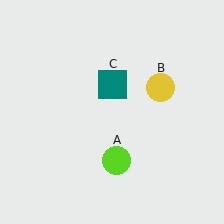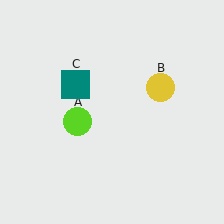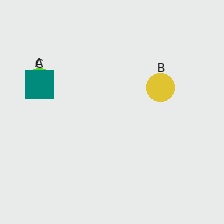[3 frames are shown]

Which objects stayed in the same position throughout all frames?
Yellow circle (object B) remained stationary.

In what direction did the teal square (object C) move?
The teal square (object C) moved left.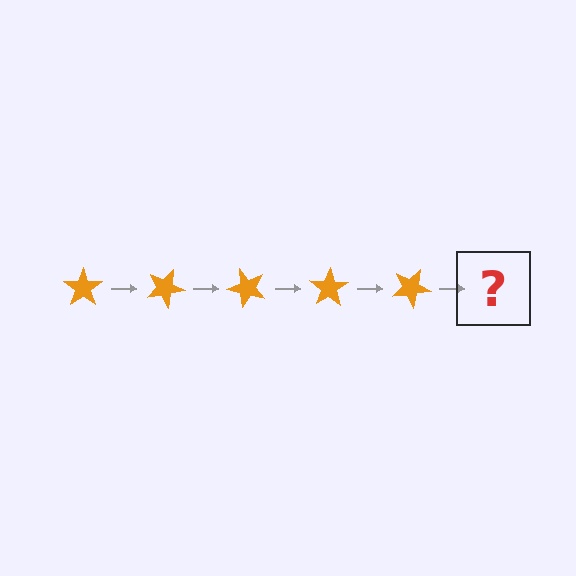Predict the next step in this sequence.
The next step is an orange star rotated 125 degrees.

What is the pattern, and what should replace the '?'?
The pattern is that the star rotates 25 degrees each step. The '?' should be an orange star rotated 125 degrees.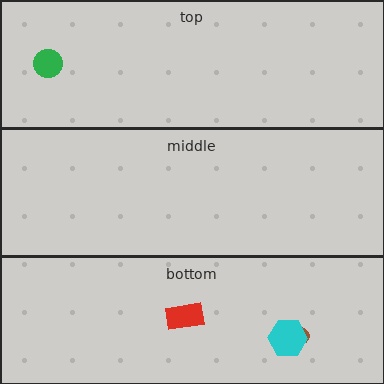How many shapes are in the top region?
1.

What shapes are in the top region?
The green circle.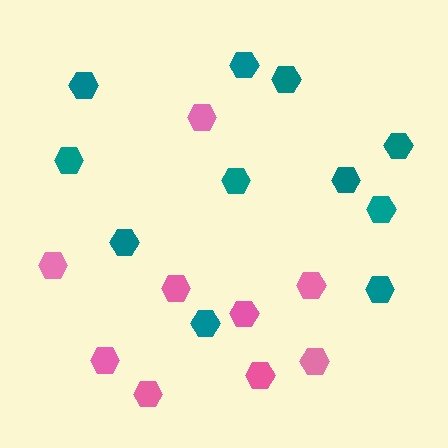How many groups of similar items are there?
There are 2 groups: one group of teal hexagons (11) and one group of pink hexagons (9).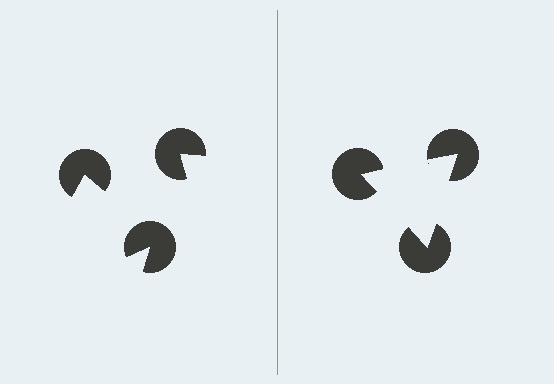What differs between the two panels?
The pac-man discs are positioned identically on both sides; only the wedge orientations differ. On the right they align to a triangle; on the left they are misaligned.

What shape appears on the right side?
An illusory triangle.